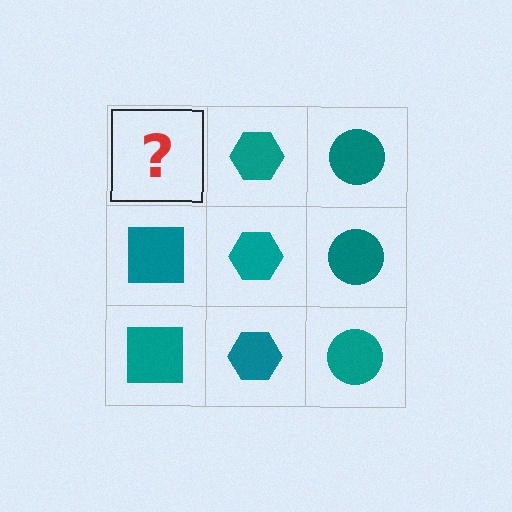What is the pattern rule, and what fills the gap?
The rule is that each column has a consistent shape. The gap should be filled with a teal square.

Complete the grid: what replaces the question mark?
The question mark should be replaced with a teal square.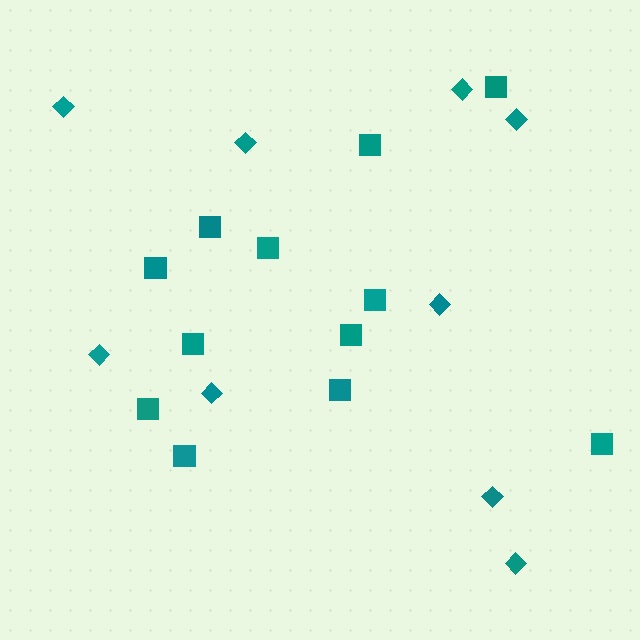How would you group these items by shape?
There are 2 groups: one group of diamonds (9) and one group of squares (12).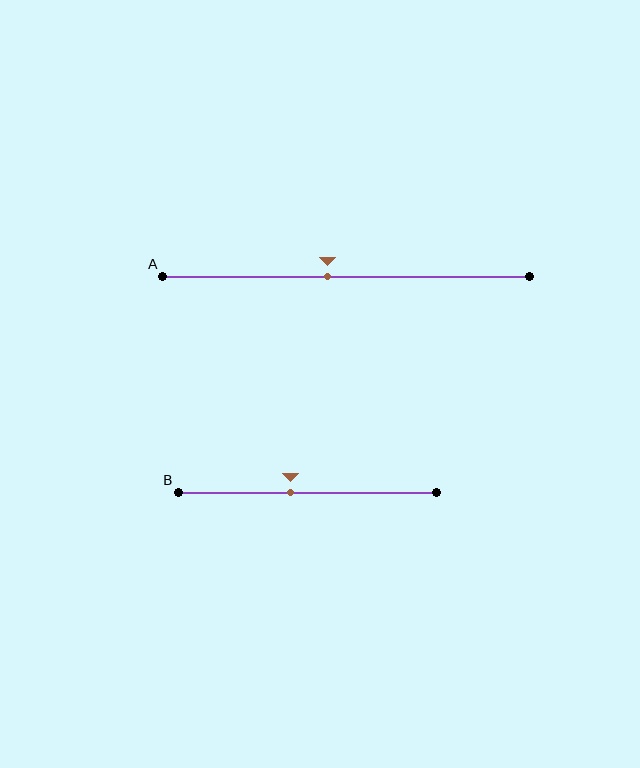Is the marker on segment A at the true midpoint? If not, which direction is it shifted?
No, the marker on segment A is shifted to the left by about 5% of the segment length.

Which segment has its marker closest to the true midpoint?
Segment A has its marker closest to the true midpoint.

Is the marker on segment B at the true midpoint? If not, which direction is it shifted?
No, the marker on segment B is shifted to the left by about 7% of the segment length.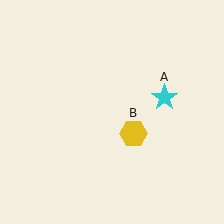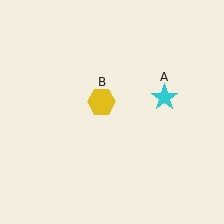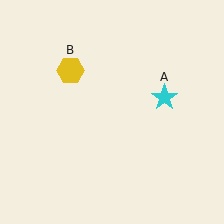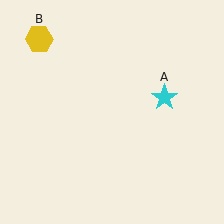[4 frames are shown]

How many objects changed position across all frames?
1 object changed position: yellow hexagon (object B).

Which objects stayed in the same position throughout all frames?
Cyan star (object A) remained stationary.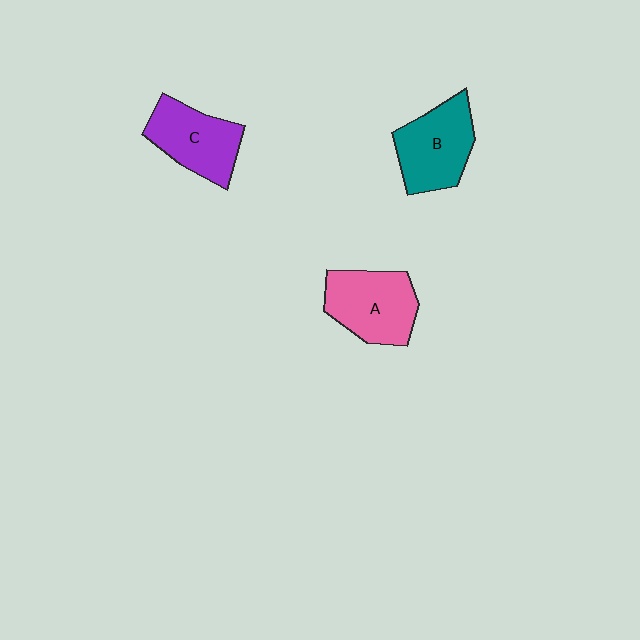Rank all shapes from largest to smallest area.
From largest to smallest: A (pink), B (teal), C (purple).